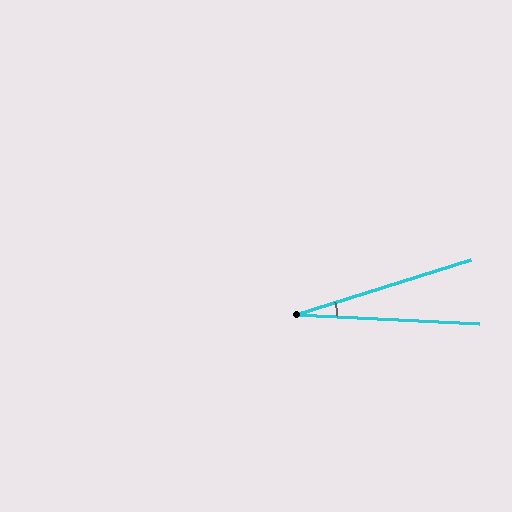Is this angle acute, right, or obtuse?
It is acute.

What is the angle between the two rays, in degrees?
Approximately 20 degrees.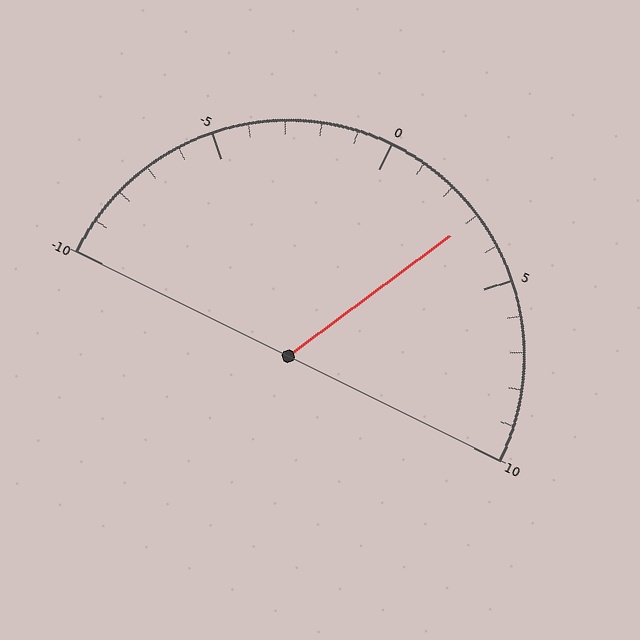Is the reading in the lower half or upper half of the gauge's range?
The reading is in the upper half of the range (-10 to 10).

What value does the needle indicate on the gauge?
The needle indicates approximately 3.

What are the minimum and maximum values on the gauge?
The gauge ranges from -10 to 10.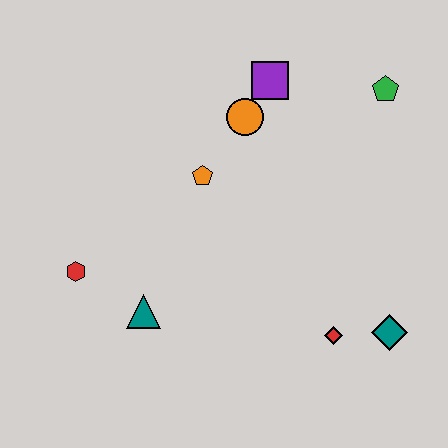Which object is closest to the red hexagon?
The teal triangle is closest to the red hexagon.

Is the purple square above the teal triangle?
Yes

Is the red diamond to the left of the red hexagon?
No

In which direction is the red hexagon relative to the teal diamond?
The red hexagon is to the left of the teal diamond.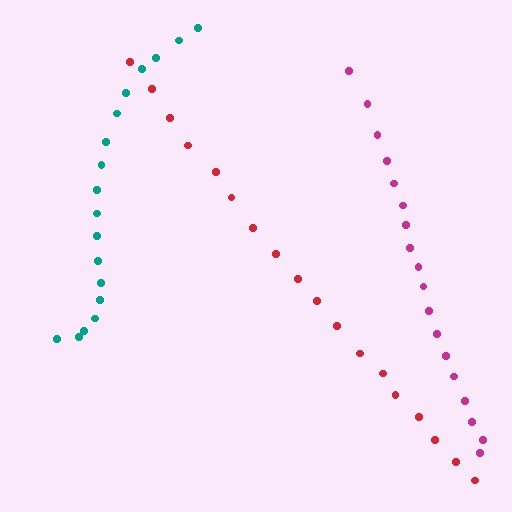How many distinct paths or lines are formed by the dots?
There are 3 distinct paths.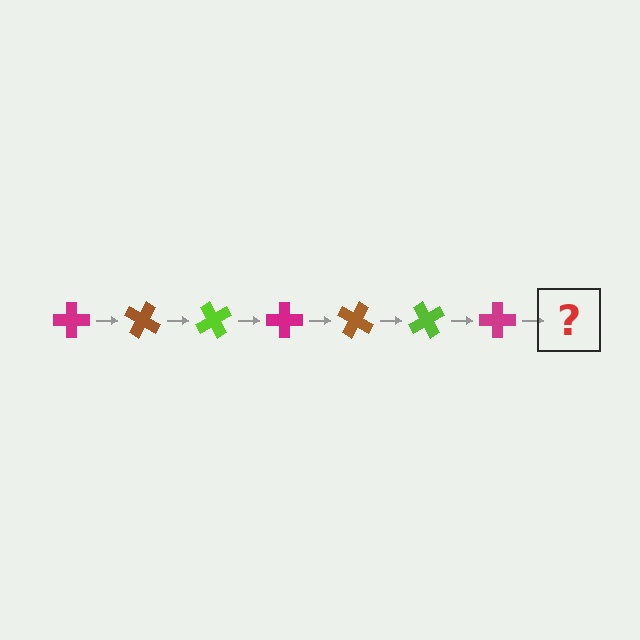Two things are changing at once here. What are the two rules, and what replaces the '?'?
The two rules are that it rotates 30 degrees each step and the color cycles through magenta, brown, and lime. The '?' should be a brown cross, rotated 210 degrees from the start.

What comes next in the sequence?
The next element should be a brown cross, rotated 210 degrees from the start.